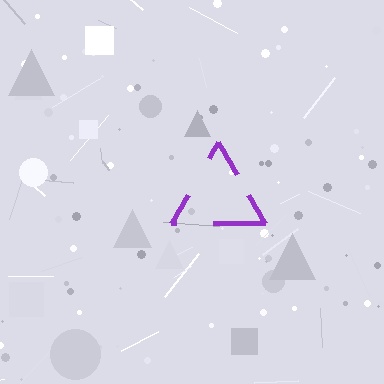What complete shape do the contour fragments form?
The contour fragments form a triangle.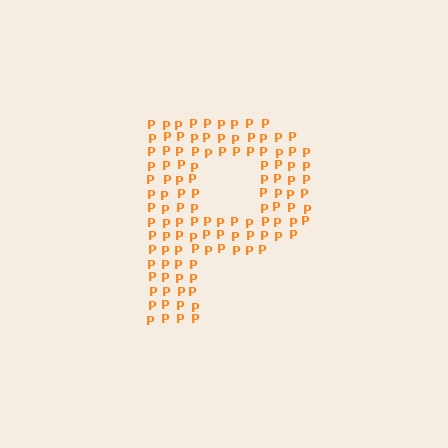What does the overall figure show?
The overall figure shows the letter P.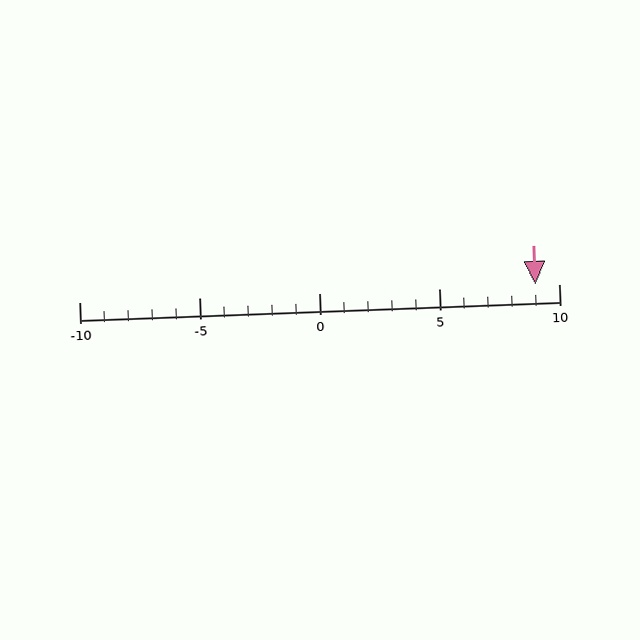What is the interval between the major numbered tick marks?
The major tick marks are spaced 5 units apart.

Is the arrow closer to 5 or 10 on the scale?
The arrow is closer to 10.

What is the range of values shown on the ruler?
The ruler shows values from -10 to 10.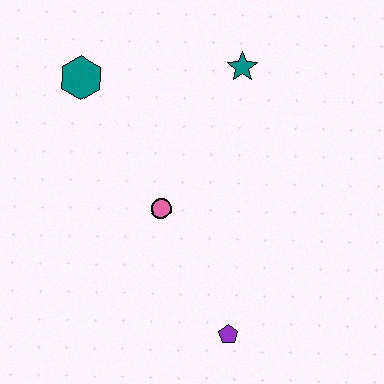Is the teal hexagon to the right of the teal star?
No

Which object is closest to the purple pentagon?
The pink circle is closest to the purple pentagon.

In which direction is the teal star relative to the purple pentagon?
The teal star is above the purple pentagon.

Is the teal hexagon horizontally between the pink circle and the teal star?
No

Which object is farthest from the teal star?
The purple pentagon is farthest from the teal star.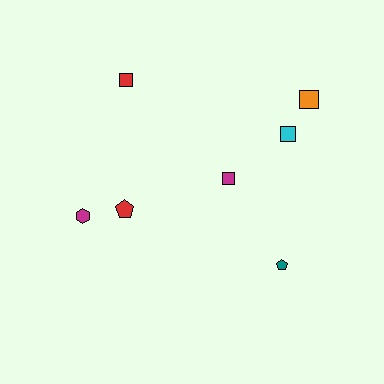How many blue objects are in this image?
There are no blue objects.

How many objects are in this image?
There are 7 objects.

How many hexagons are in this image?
There is 1 hexagon.